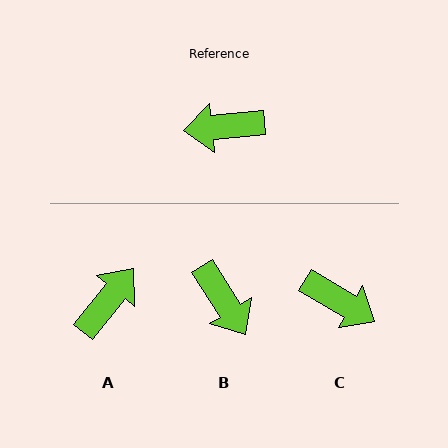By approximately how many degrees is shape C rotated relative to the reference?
Approximately 143 degrees counter-clockwise.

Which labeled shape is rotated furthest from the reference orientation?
C, about 143 degrees away.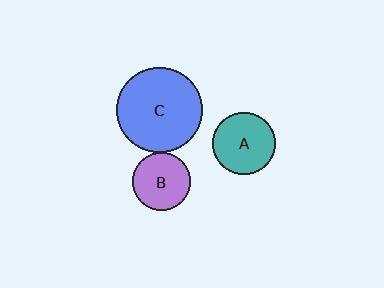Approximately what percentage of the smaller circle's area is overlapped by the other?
Approximately 5%.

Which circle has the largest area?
Circle C (blue).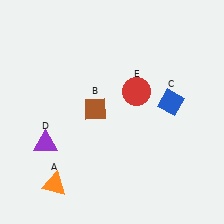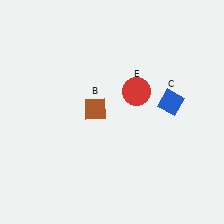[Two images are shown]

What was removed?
The orange triangle (A), the purple triangle (D) were removed in Image 2.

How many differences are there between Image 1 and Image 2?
There are 2 differences between the two images.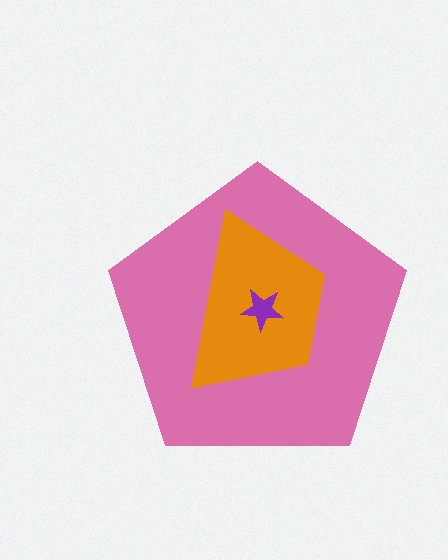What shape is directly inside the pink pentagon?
The orange trapezoid.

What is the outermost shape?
The pink pentagon.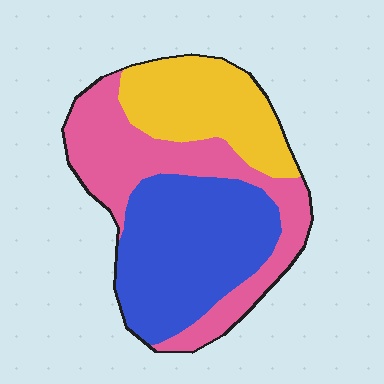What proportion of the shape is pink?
Pink takes up about one third (1/3) of the shape.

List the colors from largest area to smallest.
From largest to smallest: blue, pink, yellow.